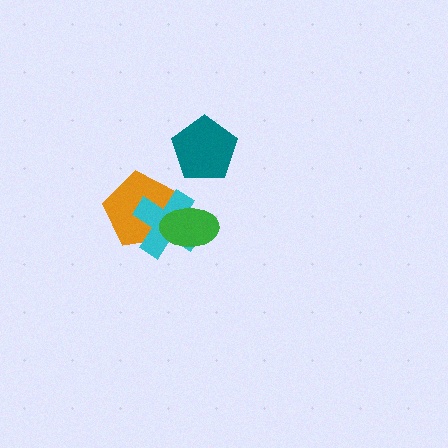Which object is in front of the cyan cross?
The green ellipse is in front of the cyan cross.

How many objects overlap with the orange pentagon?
2 objects overlap with the orange pentagon.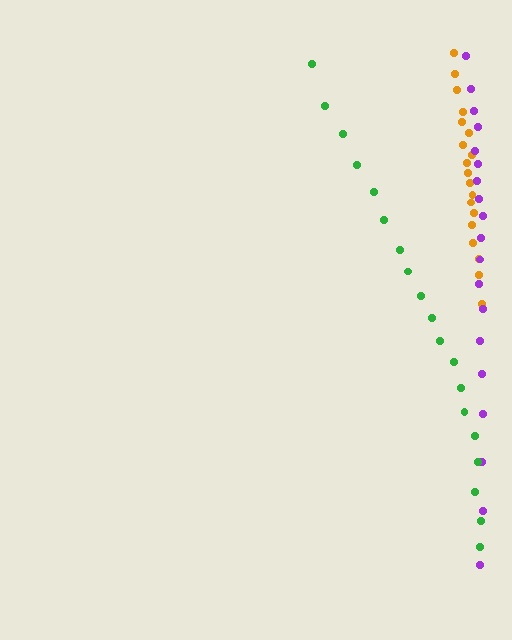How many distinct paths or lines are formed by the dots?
There are 3 distinct paths.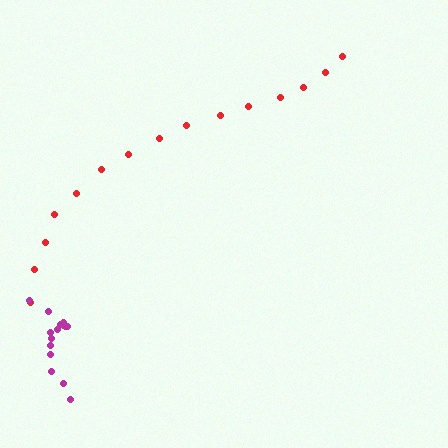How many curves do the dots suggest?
There are 2 distinct paths.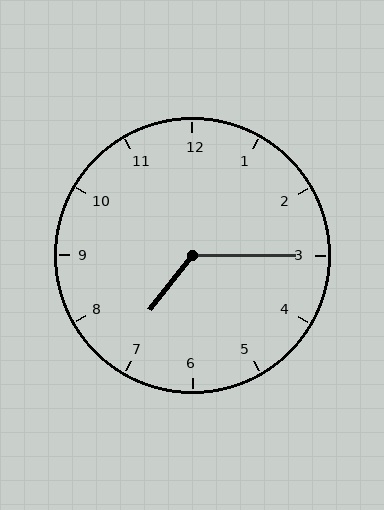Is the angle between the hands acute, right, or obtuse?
It is obtuse.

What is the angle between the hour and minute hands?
Approximately 128 degrees.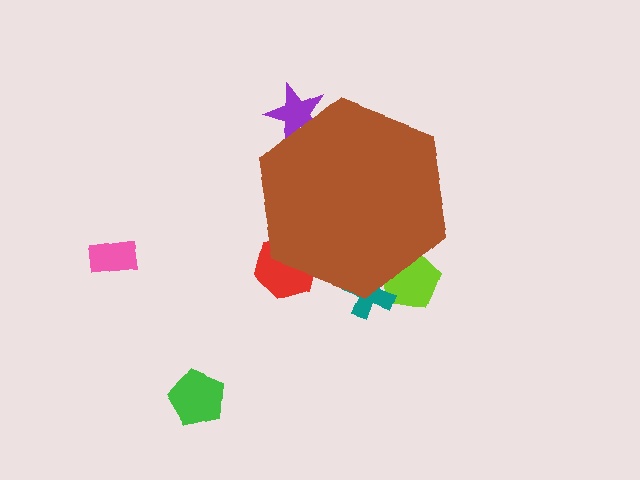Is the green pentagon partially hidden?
No, the green pentagon is fully visible.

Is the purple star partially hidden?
Yes, the purple star is partially hidden behind the brown hexagon.